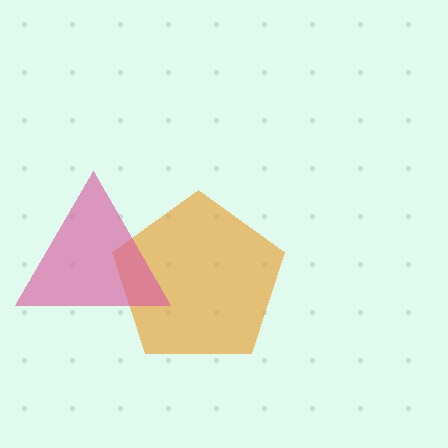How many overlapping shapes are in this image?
There are 2 overlapping shapes in the image.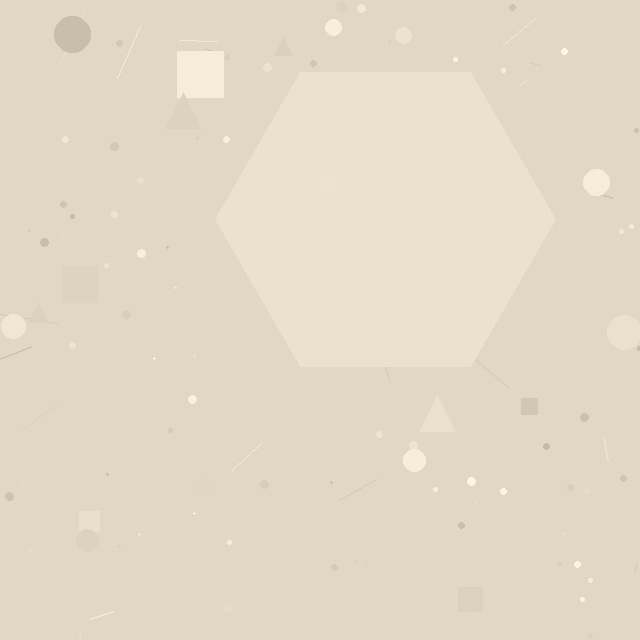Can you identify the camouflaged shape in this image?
The camouflaged shape is a hexagon.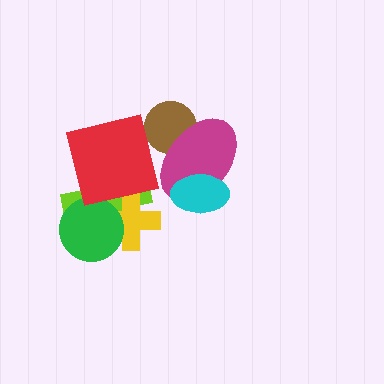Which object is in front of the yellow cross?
The green circle is in front of the yellow cross.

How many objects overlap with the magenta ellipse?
2 objects overlap with the magenta ellipse.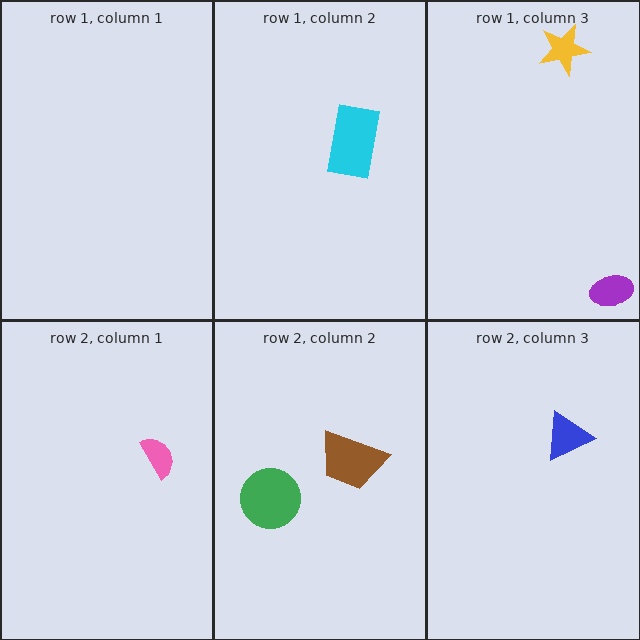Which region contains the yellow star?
The row 1, column 3 region.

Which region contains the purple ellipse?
The row 1, column 3 region.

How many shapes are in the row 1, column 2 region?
1.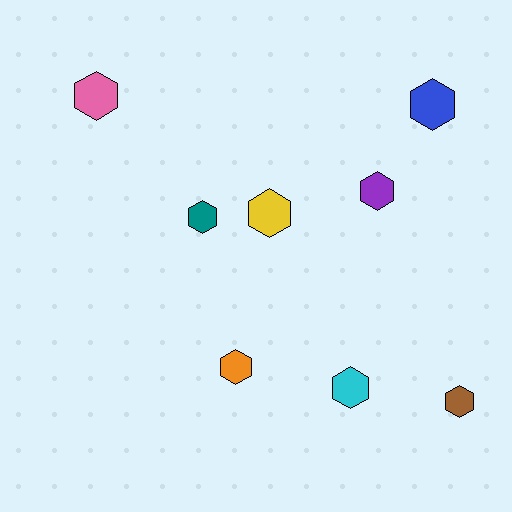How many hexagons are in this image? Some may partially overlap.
There are 8 hexagons.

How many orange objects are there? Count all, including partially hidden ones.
There is 1 orange object.